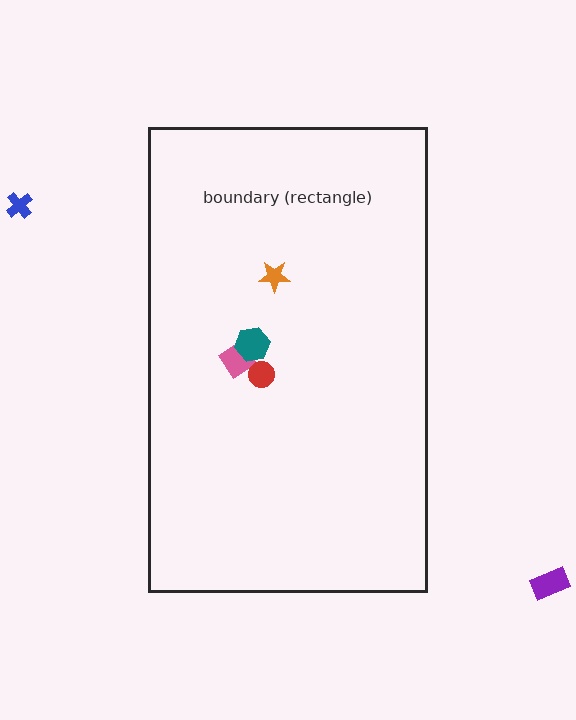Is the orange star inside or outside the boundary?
Inside.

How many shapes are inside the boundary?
4 inside, 2 outside.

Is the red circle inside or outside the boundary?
Inside.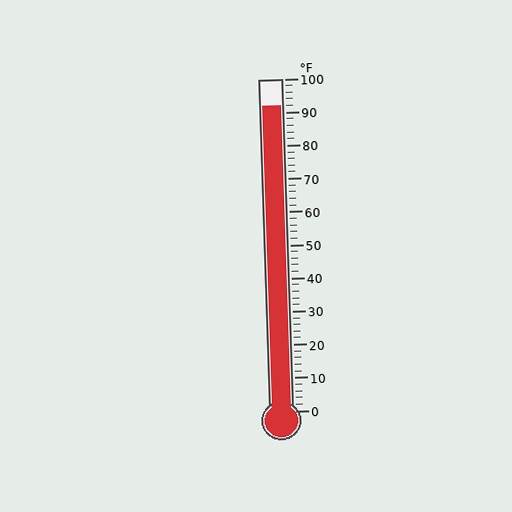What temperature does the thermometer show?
The thermometer shows approximately 92°F.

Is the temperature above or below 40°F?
The temperature is above 40°F.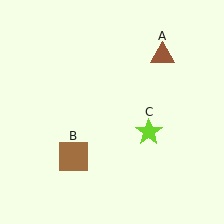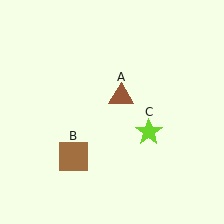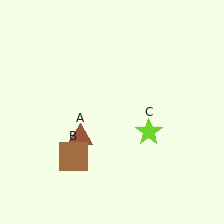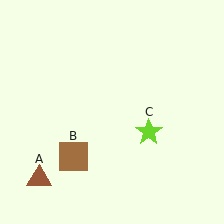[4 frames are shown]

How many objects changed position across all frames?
1 object changed position: brown triangle (object A).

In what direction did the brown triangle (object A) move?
The brown triangle (object A) moved down and to the left.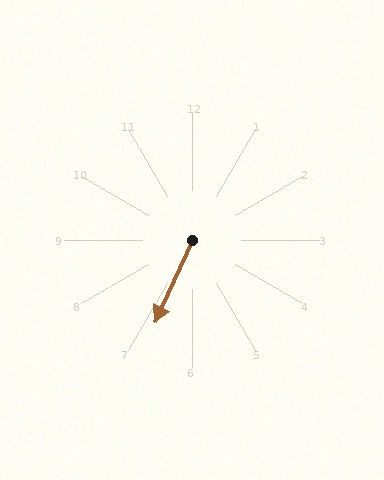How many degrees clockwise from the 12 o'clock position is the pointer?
Approximately 204 degrees.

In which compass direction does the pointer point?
Southwest.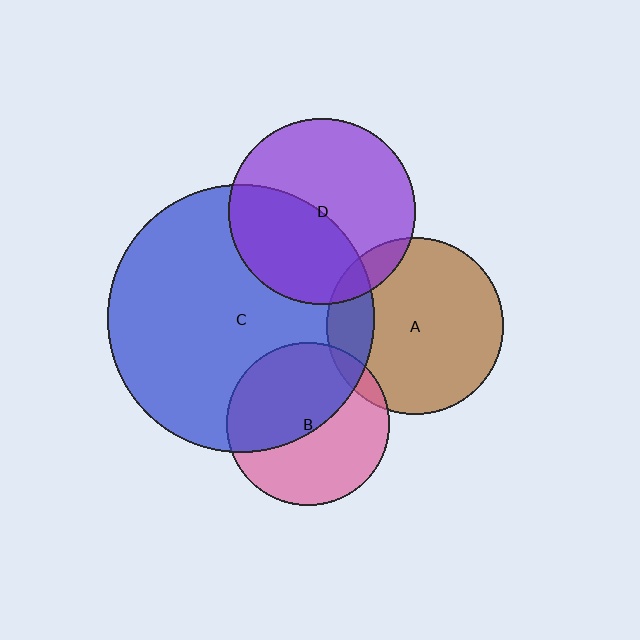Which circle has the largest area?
Circle C (blue).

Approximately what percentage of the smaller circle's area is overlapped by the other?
Approximately 5%.